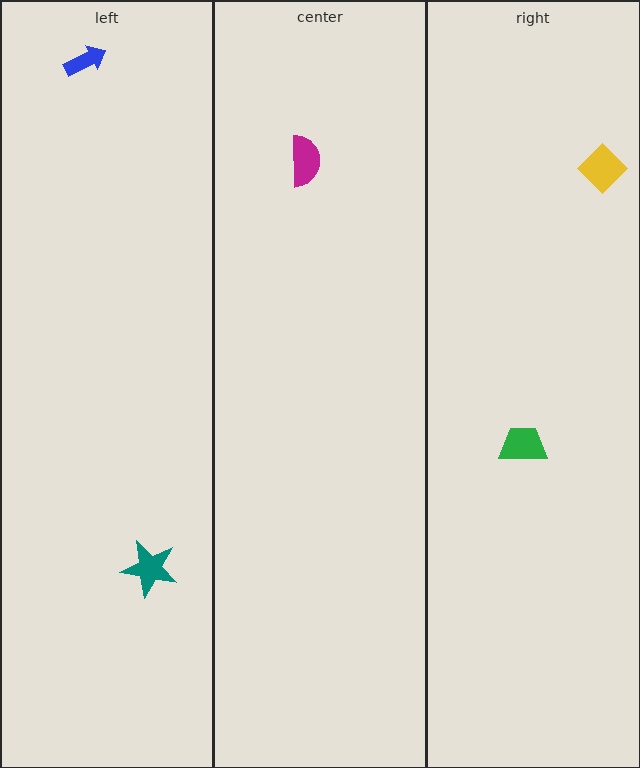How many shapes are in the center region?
1.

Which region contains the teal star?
The left region.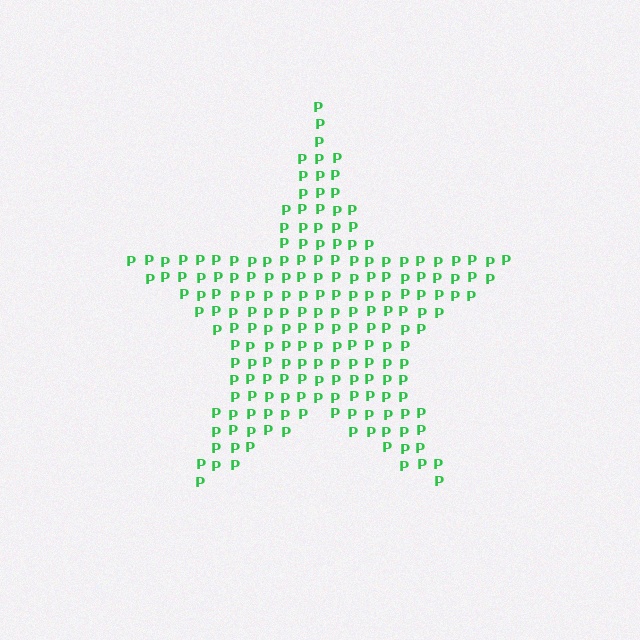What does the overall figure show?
The overall figure shows a star.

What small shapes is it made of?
It is made of small letter P's.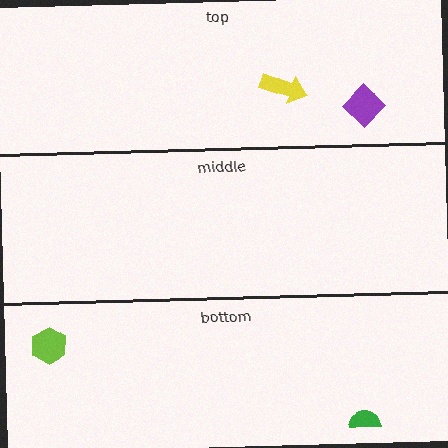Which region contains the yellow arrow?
The top region.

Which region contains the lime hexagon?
The bottom region.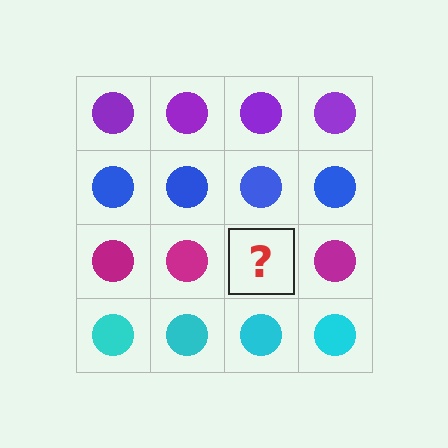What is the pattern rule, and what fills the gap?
The rule is that each row has a consistent color. The gap should be filled with a magenta circle.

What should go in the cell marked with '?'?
The missing cell should contain a magenta circle.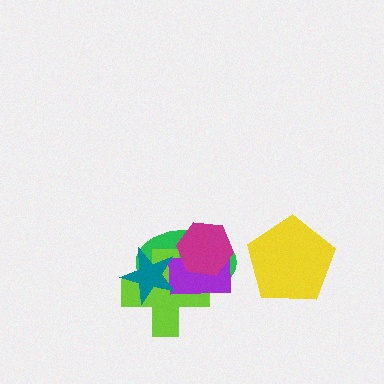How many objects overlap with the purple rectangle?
4 objects overlap with the purple rectangle.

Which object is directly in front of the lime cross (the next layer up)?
The purple rectangle is directly in front of the lime cross.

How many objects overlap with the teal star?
3 objects overlap with the teal star.